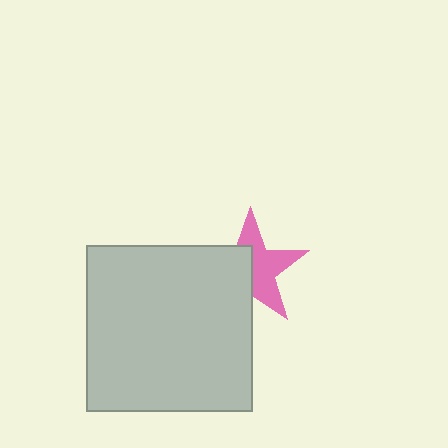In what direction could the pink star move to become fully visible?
The pink star could move toward the upper-right. That would shift it out from behind the light gray square entirely.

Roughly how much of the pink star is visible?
About half of it is visible (roughly 53%).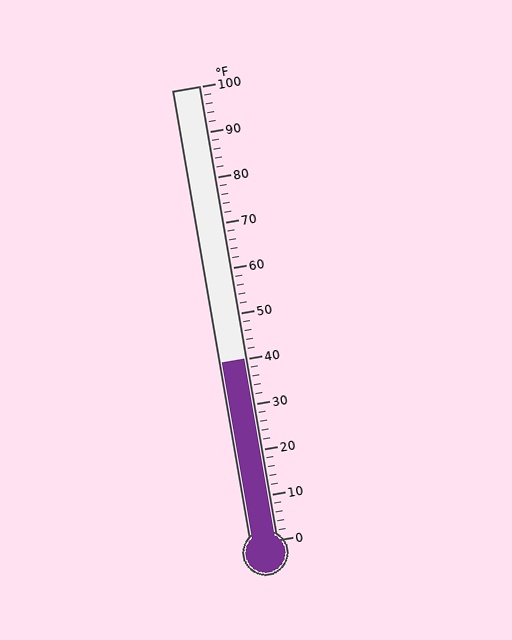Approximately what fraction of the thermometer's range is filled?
The thermometer is filled to approximately 40% of its range.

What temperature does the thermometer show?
The thermometer shows approximately 40°F.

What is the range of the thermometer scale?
The thermometer scale ranges from 0°F to 100°F.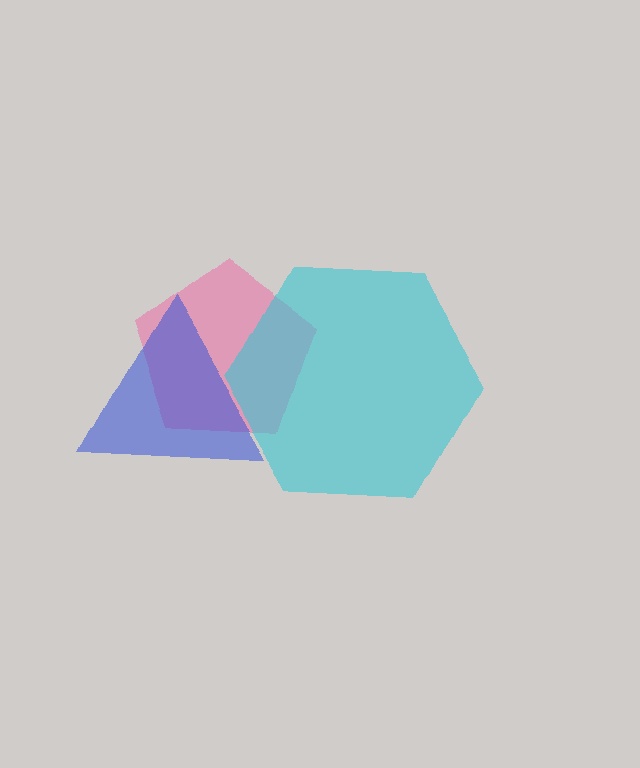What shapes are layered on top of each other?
The layered shapes are: a pink pentagon, a blue triangle, a cyan hexagon.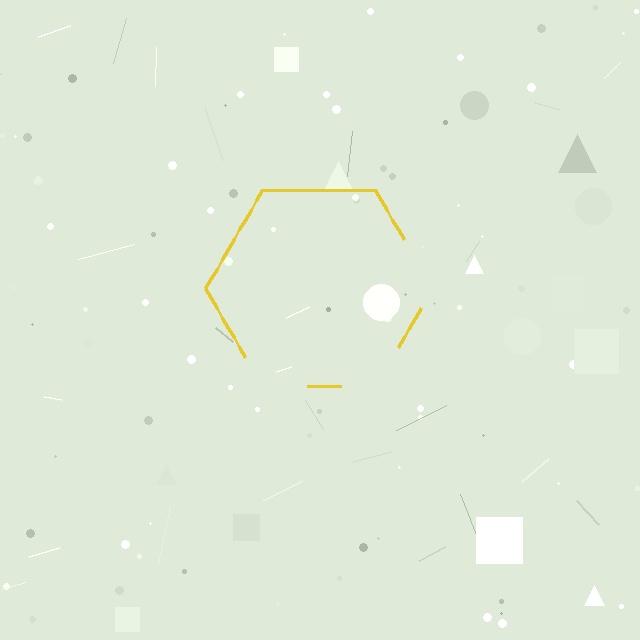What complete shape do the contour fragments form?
The contour fragments form a hexagon.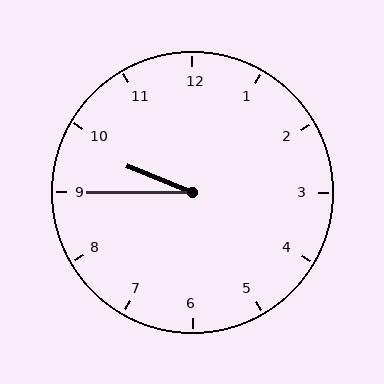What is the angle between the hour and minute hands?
Approximately 22 degrees.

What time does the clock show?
9:45.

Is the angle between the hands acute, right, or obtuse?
It is acute.